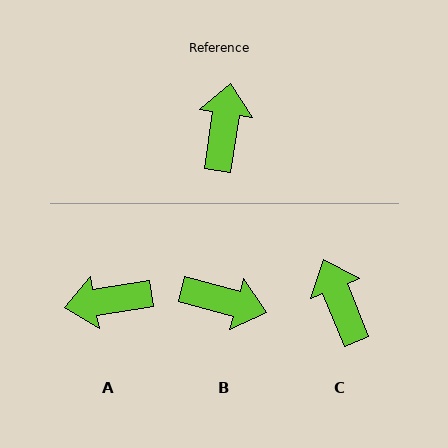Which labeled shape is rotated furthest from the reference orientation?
A, about 108 degrees away.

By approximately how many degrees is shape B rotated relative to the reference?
Approximately 96 degrees clockwise.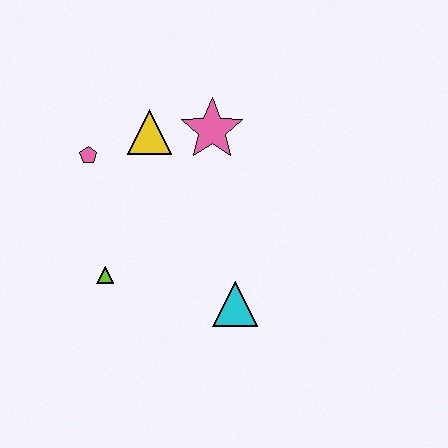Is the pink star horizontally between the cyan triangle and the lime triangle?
Yes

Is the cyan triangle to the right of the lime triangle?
Yes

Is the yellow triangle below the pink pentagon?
No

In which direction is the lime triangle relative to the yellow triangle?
The lime triangle is below the yellow triangle.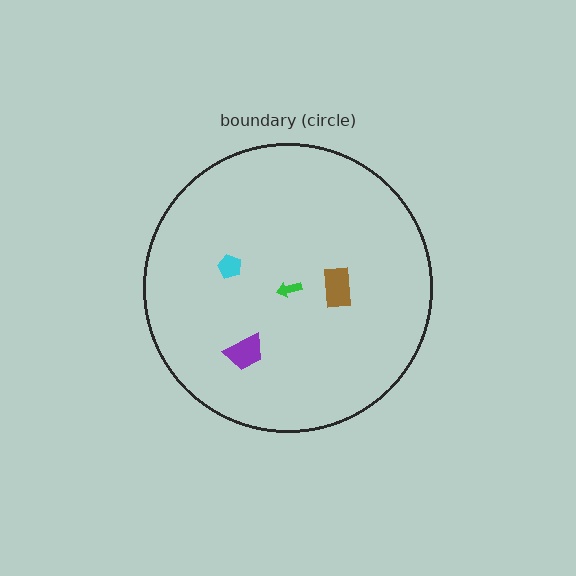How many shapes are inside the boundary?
4 inside, 0 outside.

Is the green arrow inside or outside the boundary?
Inside.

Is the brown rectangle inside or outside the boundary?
Inside.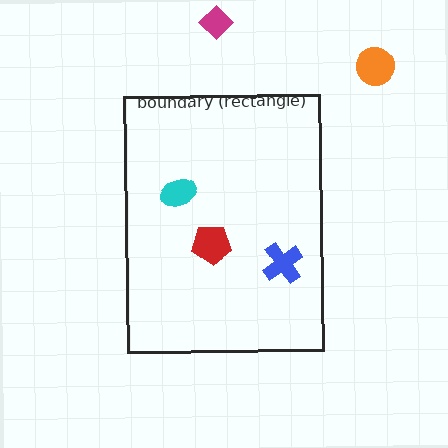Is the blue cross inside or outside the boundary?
Inside.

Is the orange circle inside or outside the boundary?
Outside.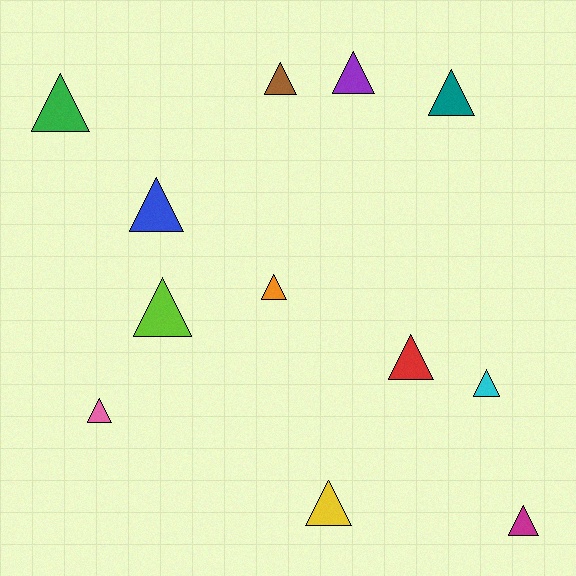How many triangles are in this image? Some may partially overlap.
There are 12 triangles.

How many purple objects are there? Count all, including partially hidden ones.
There is 1 purple object.